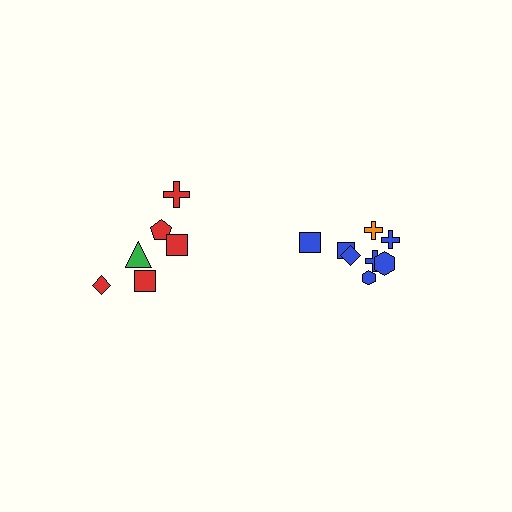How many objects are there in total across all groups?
There are 14 objects.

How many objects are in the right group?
There are 8 objects.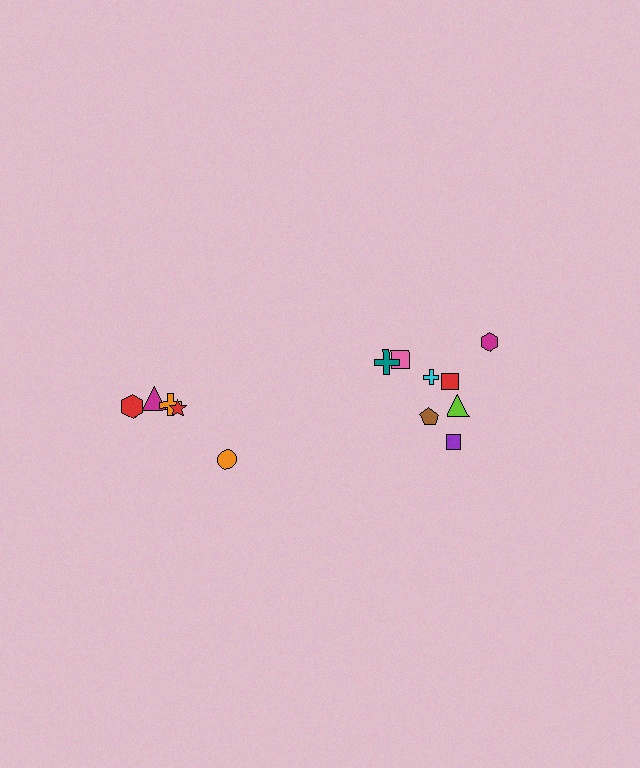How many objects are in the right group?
There are 8 objects.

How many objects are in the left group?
There are 5 objects.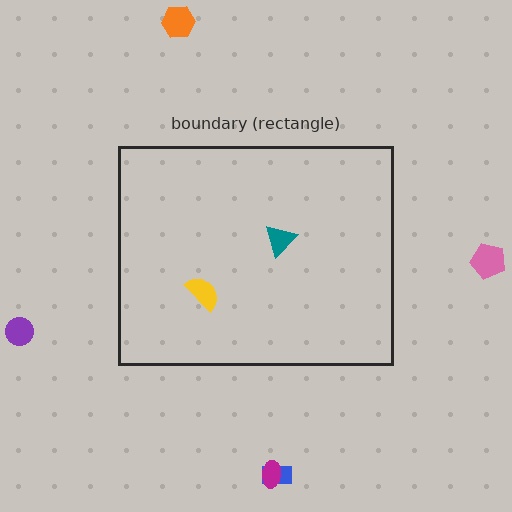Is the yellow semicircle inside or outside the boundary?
Inside.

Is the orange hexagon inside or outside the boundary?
Outside.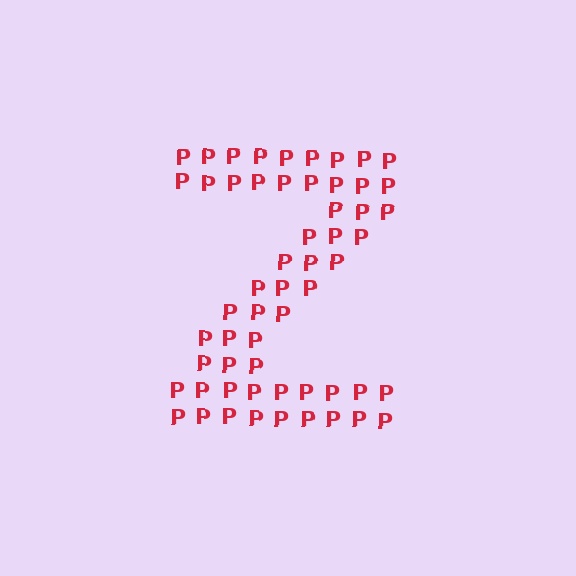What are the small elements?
The small elements are letter P's.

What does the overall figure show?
The overall figure shows the letter Z.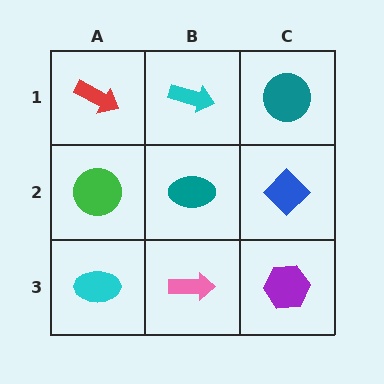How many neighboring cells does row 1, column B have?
3.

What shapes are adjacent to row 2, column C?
A teal circle (row 1, column C), a purple hexagon (row 3, column C), a teal ellipse (row 2, column B).